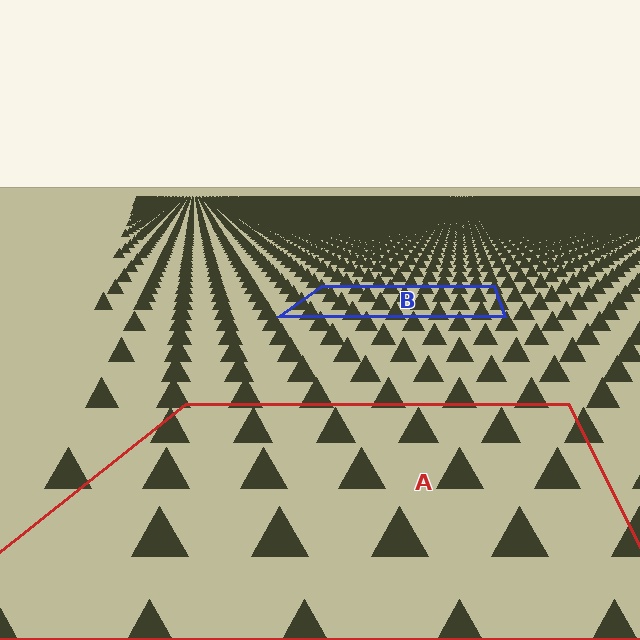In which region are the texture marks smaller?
The texture marks are smaller in region B, because it is farther away.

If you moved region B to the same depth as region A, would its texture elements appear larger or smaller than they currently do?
They would appear larger. At a closer depth, the same texture elements are projected at a bigger on-screen size.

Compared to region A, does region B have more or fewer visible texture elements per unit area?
Region B has more texture elements per unit area — they are packed more densely because it is farther away.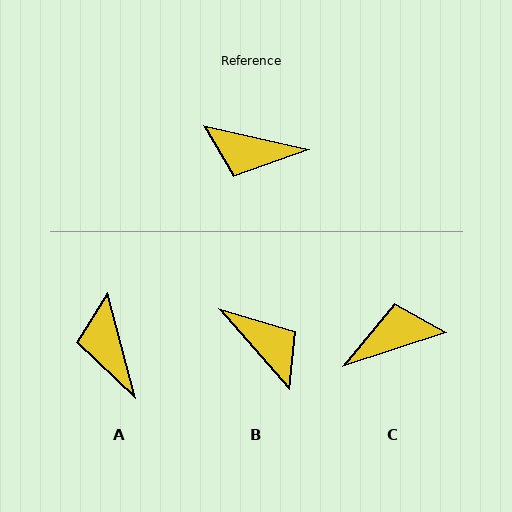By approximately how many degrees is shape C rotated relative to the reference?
Approximately 150 degrees clockwise.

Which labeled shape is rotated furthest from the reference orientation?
C, about 150 degrees away.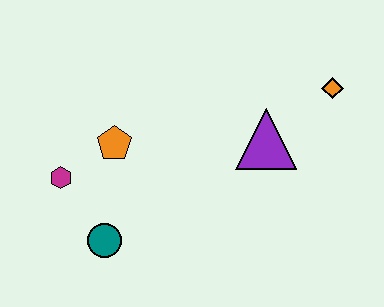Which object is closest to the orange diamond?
The purple triangle is closest to the orange diamond.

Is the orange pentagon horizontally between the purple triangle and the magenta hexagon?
Yes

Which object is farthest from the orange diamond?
The magenta hexagon is farthest from the orange diamond.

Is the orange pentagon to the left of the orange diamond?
Yes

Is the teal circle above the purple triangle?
No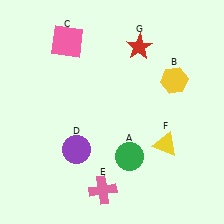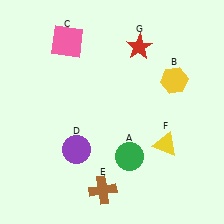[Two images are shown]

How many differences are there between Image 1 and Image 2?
There is 1 difference between the two images.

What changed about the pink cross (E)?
In Image 1, E is pink. In Image 2, it changed to brown.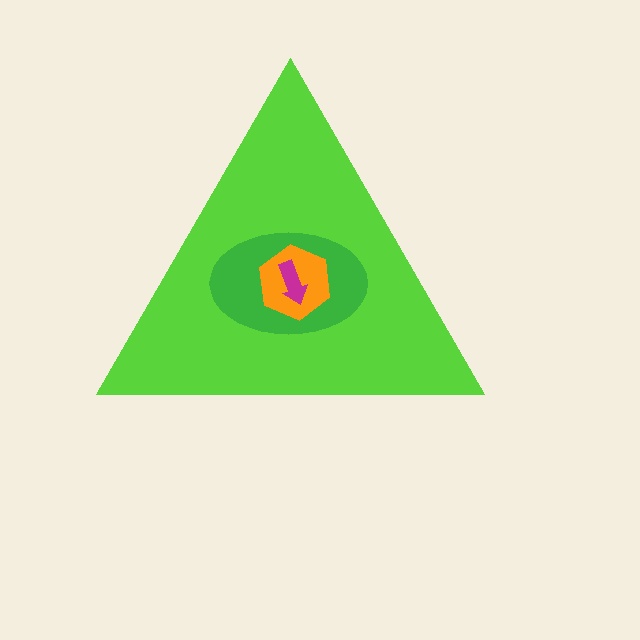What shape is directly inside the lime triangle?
The green ellipse.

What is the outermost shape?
The lime triangle.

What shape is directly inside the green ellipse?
The orange hexagon.